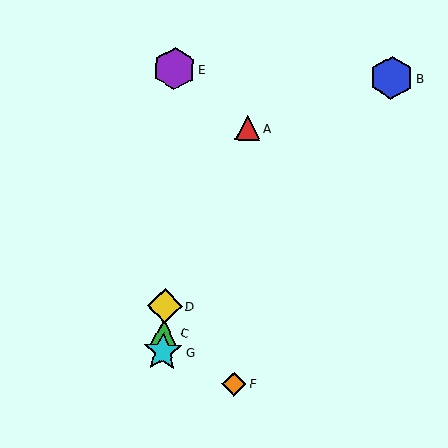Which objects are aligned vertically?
Objects C, D, E, G are aligned vertically.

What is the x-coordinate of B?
Object B is at x≈392.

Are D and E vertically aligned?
Yes, both are at x≈165.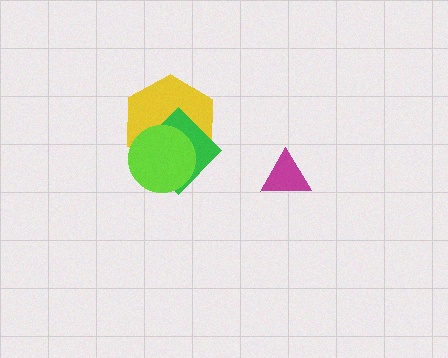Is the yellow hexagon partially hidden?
Yes, it is partially covered by another shape.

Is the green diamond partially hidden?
Yes, it is partially covered by another shape.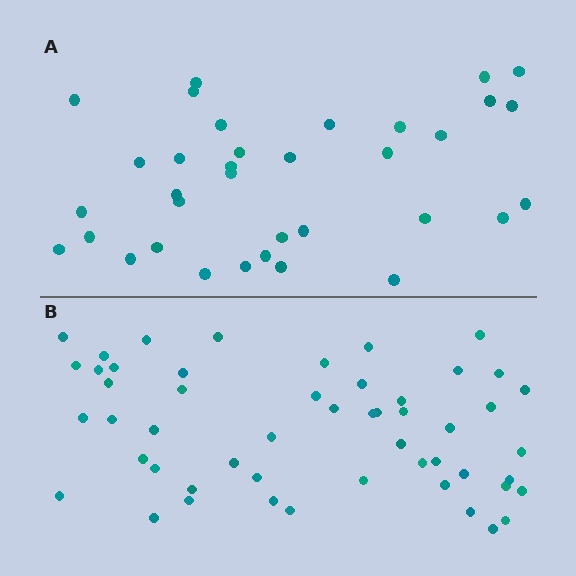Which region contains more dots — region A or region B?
Region B (the bottom region) has more dots.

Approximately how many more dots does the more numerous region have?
Region B has approximately 15 more dots than region A.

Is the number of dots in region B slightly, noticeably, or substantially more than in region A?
Region B has substantially more. The ratio is roughly 1.5 to 1.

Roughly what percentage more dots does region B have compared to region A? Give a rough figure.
About 50% more.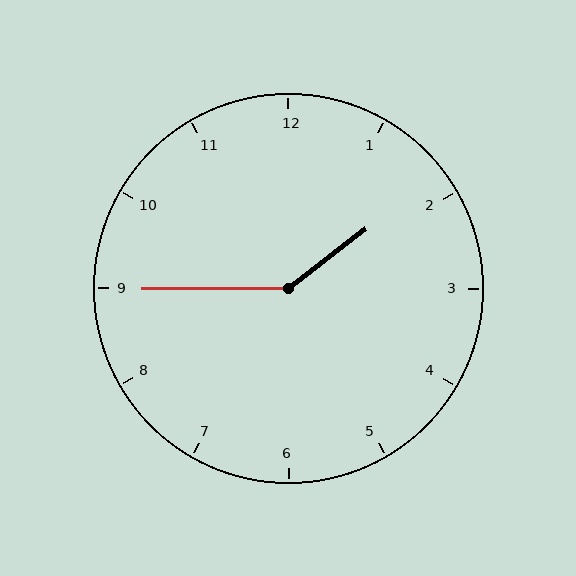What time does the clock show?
1:45.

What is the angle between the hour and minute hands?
Approximately 142 degrees.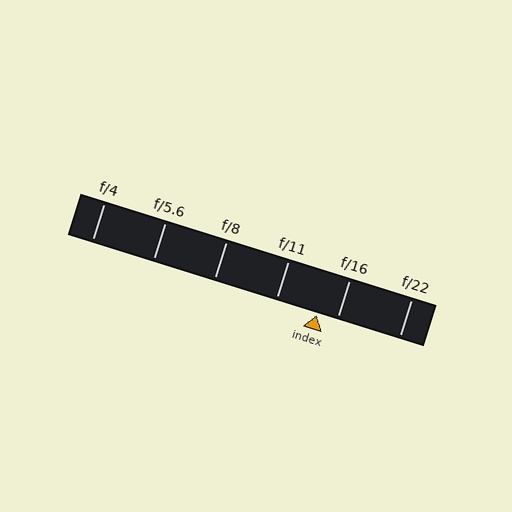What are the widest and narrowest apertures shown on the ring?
The widest aperture shown is f/4 and the narrowest is f/22.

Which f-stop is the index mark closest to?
The index mark is closest to f/16.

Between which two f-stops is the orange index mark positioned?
The index mark is between f/11 and f/16.